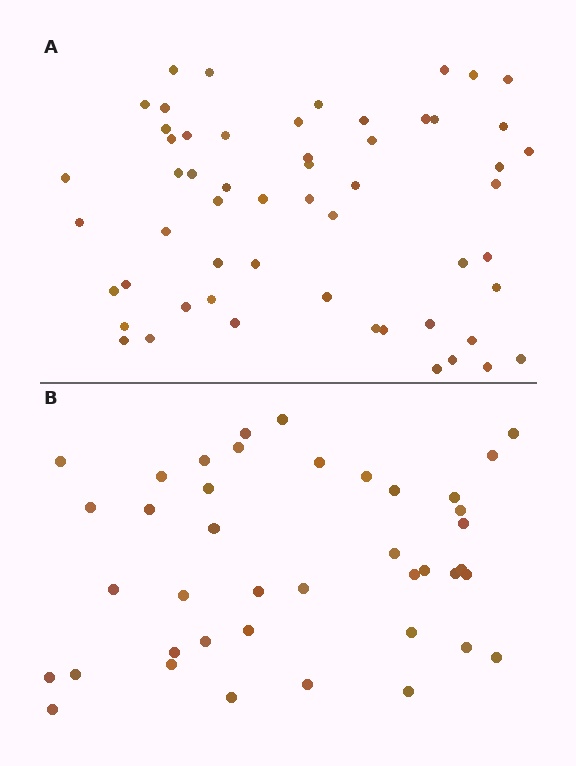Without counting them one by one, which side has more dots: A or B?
Region A (the top region) has more dots.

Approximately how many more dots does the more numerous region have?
Region A has approximately 15 more dots than region B.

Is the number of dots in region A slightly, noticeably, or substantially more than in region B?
Region A has noticeably more, but not dramatically so. The ratio is roughly 1.4 to 1.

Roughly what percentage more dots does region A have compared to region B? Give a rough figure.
About 35% more.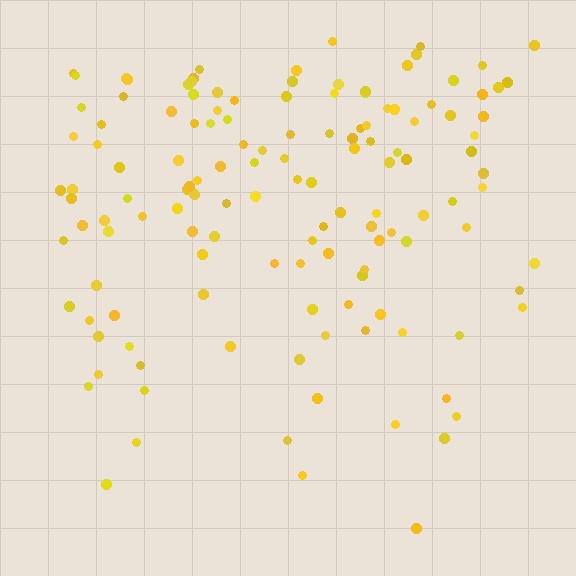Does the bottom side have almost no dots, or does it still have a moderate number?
Still a moderate number, just noticeably fewer than the top.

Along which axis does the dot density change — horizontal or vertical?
Vertical.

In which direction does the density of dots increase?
From bottom to top, with the top side densest.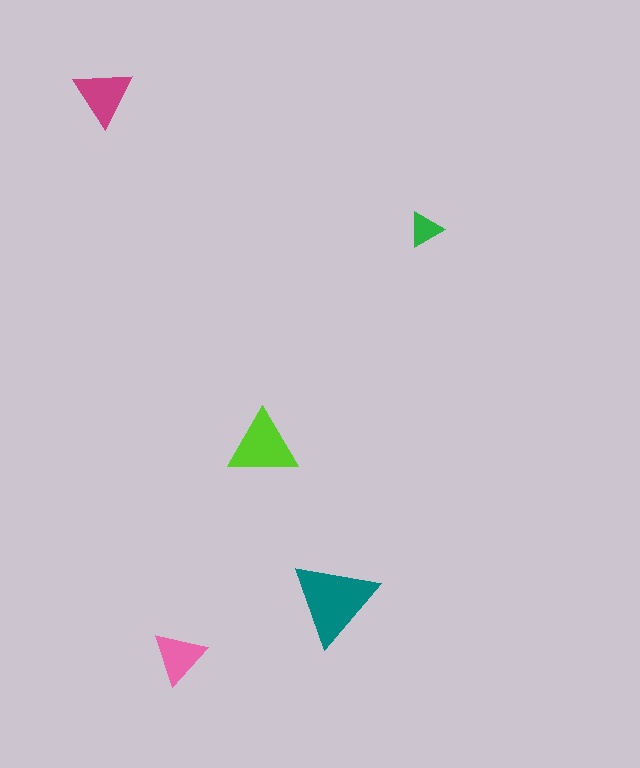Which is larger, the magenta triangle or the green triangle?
The magenta one.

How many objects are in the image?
There are 5 objects in the image.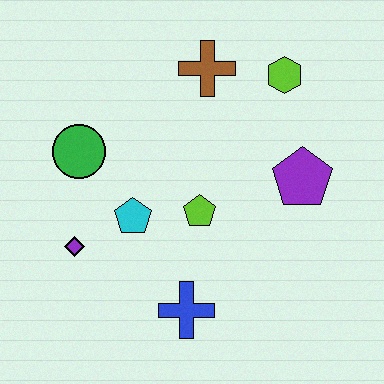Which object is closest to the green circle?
The cyan pentagon is closest to the green circle.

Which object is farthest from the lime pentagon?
The lime hexagon is farthest from the lime pentagon.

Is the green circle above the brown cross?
No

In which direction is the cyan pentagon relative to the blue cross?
The cyan pentagon is above the blue cross.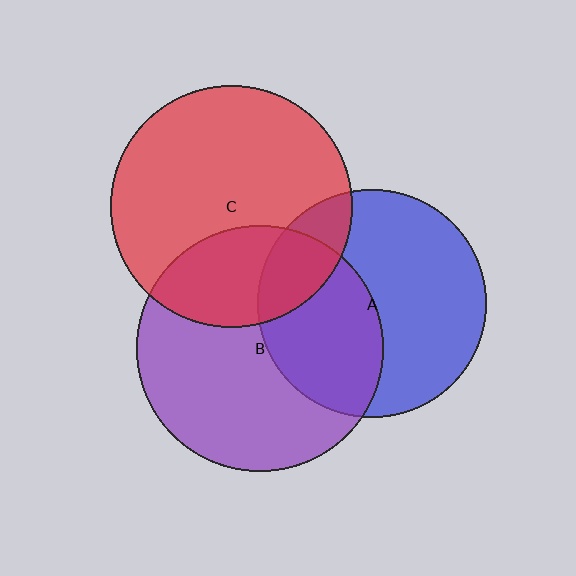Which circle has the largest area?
Circle B (purple).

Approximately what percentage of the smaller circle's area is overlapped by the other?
Approximately 40%.